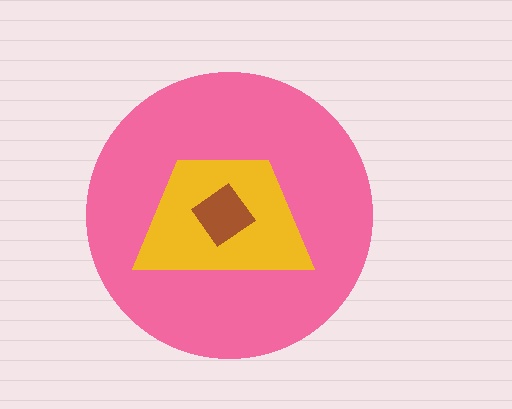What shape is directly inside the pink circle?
The yellow trapezoid.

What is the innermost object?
The brown diamond.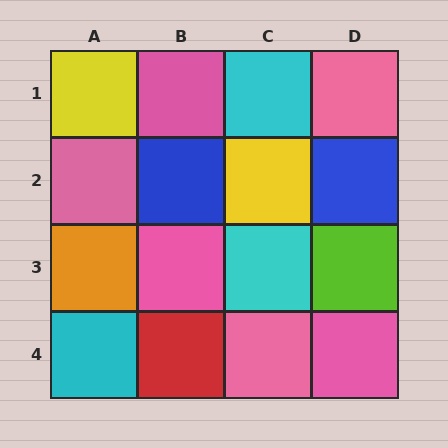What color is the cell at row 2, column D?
Blue.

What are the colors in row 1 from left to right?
Yellow, pink, cyan, pink.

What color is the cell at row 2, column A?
Pink.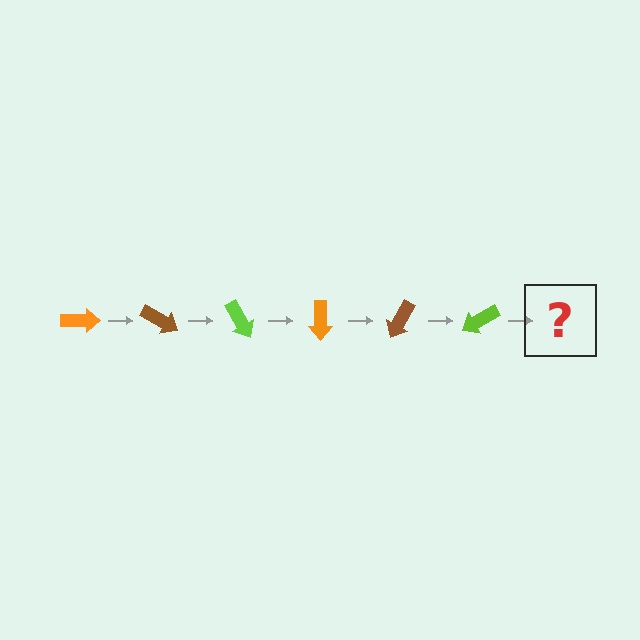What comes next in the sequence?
The next element should be an orange arrow, rotated 180 degrees from the start.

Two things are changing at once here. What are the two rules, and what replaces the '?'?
The two rules are that it rotates 30 degrees each step and the color cycles through orange, brown, and lime. The '?' should be an orange arrow, rotated 180 degrees from the start.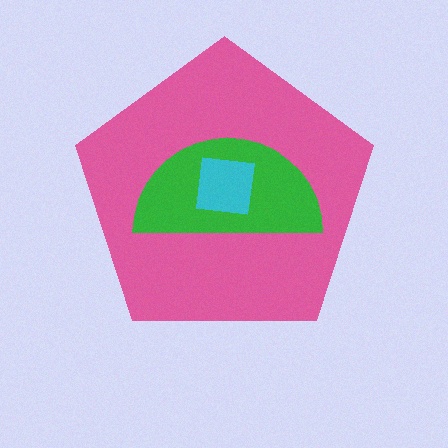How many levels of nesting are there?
3.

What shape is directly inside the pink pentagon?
The green semicircle.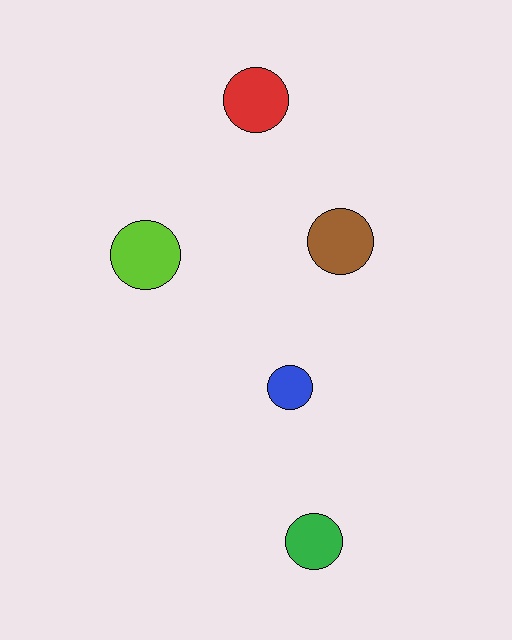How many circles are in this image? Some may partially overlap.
There are 5 circles.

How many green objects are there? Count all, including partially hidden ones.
There is 1 green object.